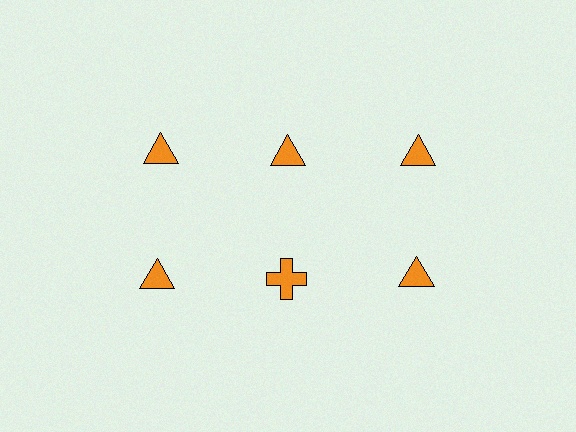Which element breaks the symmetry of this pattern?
The orange cross in the second row, second from left column breaks the symmetry. All other shapes are orange triangles.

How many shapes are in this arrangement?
There are 6 shapes arranged in a grid pattern.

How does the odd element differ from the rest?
It has a different shape: cross instead of triangle.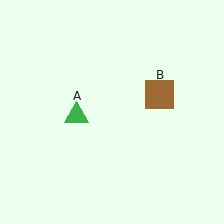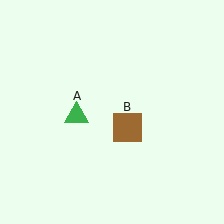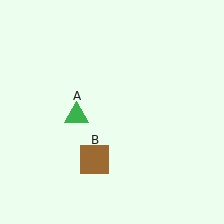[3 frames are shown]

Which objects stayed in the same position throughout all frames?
Green triangle (object A) remained stationary.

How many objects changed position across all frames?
1 object changed position: brown square (object B).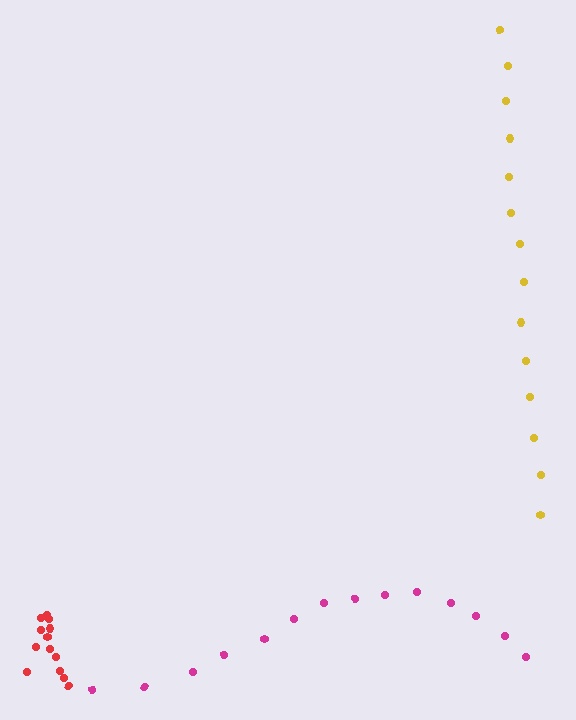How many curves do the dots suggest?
There are 3 distinct paths.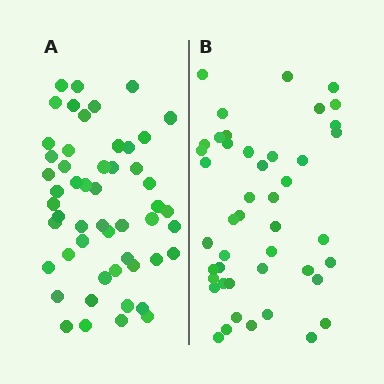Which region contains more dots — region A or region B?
Region A (the left region) has more dots.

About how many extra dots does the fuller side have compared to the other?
Region A has roughly 8 or so more dots than region B.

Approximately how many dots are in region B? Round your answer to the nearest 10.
About 40 dots. (The exact count is 45, which rounds to 40.)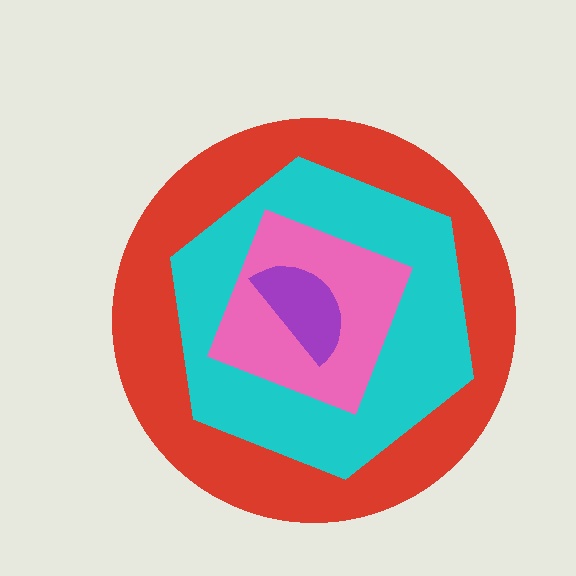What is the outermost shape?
The red circle.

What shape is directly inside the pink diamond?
The purple semicircle.